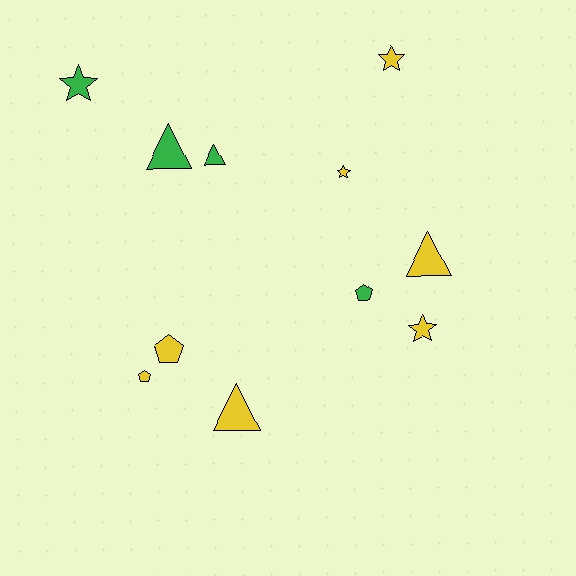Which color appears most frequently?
Yellow, with 7 objects.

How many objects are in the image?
There are 11 objects.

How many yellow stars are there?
There are 3 yellow stars.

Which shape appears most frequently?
Star, with 4 objects.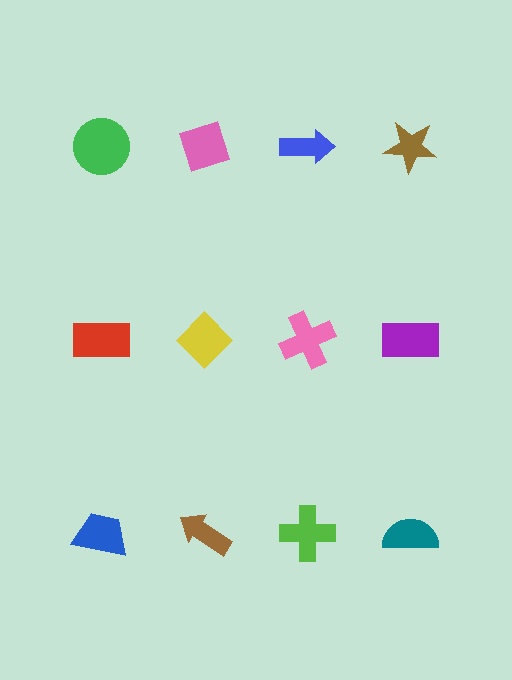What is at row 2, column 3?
A pink cross.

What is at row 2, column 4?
A purple rectangle.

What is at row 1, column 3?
A blue arrow.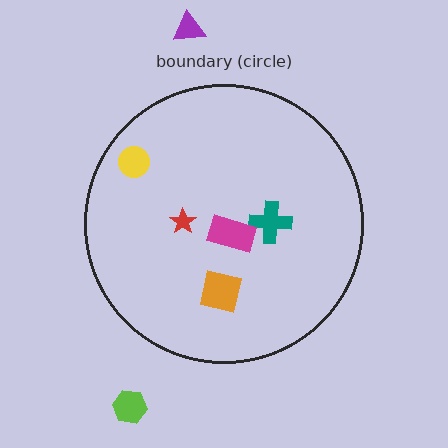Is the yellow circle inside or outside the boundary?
Inside.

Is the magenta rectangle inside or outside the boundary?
Inside.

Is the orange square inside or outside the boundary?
Inside.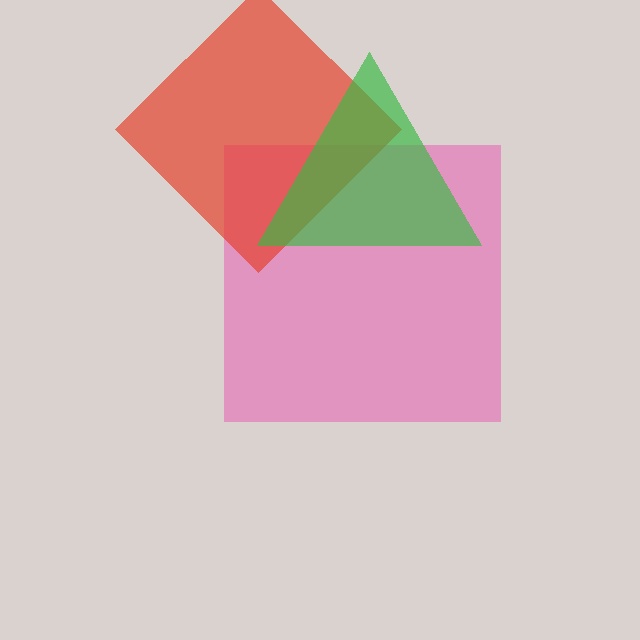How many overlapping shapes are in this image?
There are 3 overlapping shapes in the image.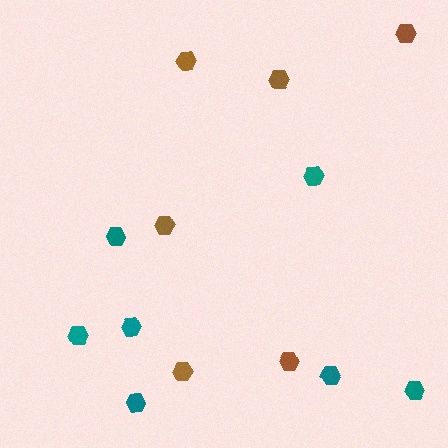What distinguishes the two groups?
There are 2 groups: one group of brown hexagons (6) and one group of teal hexagons (7).